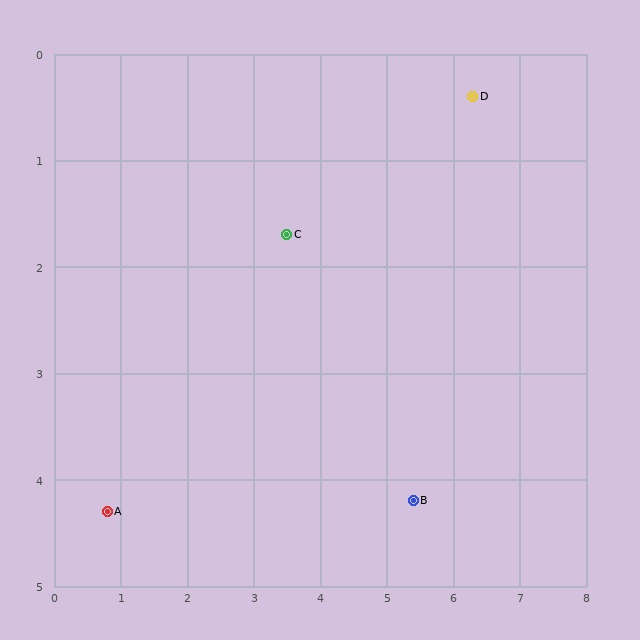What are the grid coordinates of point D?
Point D is at approximately (6.3, 0.4).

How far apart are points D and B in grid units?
Points D and B are about 3.9 grid units apart.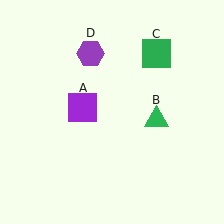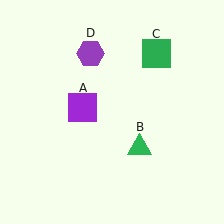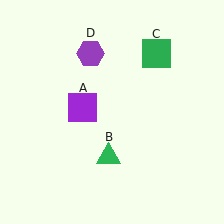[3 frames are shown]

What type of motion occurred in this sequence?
The green triangle (object B) rotated clockwise around the center of the scene.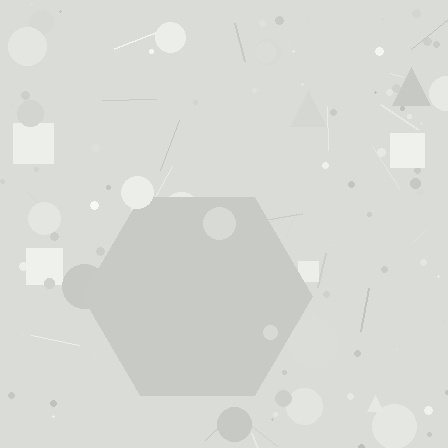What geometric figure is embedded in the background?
A hexagon is embedded in the background.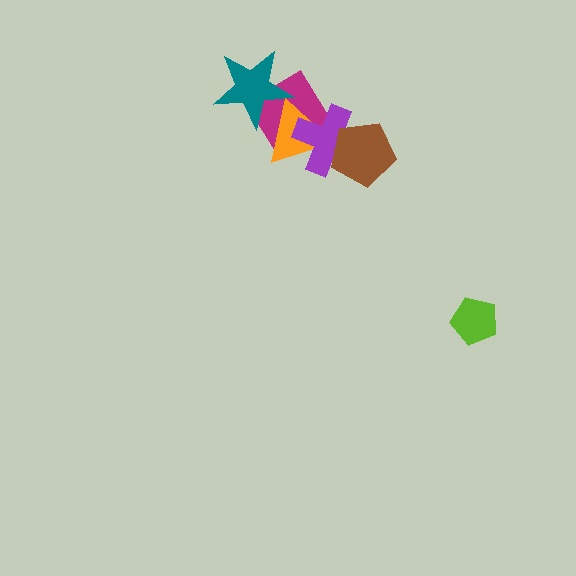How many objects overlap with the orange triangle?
3 objects overlap with the orange triangle.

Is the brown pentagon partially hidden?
No, no other shape covers it.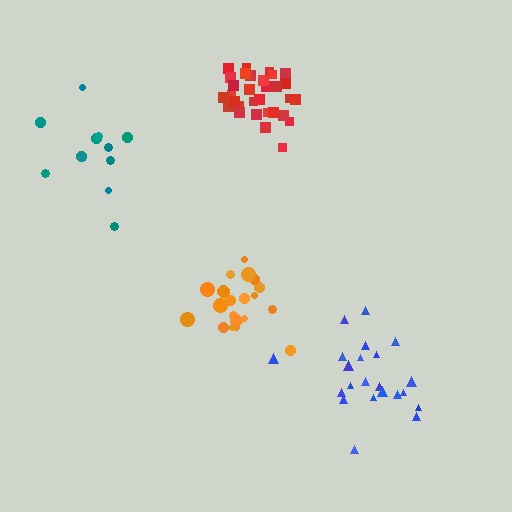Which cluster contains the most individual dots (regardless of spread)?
Red (32).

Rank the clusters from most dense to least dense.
red, orange, blue, teal.